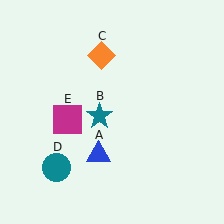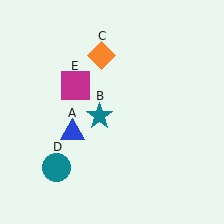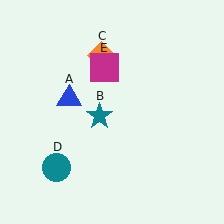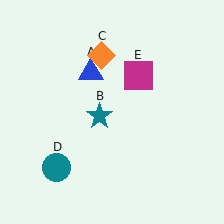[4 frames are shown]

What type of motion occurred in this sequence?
The blue triangle (object A), magenta square (object E) rotated clockwise around the center of the scene.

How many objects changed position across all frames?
2 objects changed position: blue triangle (object A), magenta square (object E).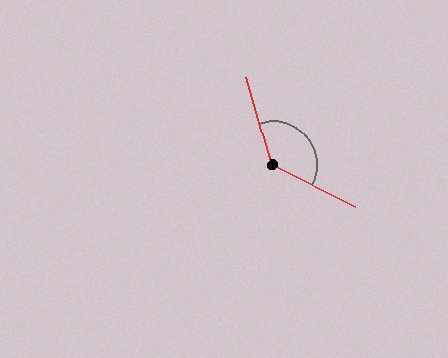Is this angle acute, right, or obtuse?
It is obtuse.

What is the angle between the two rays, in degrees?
Approximately 133 degrees.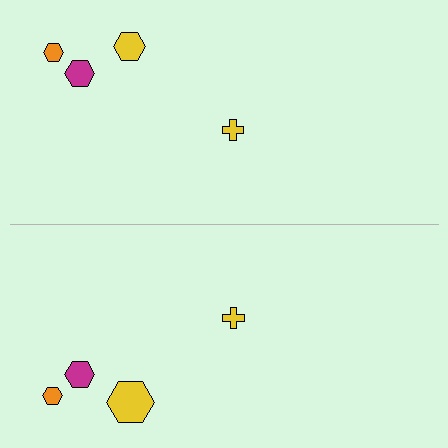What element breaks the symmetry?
The yellow hexagon on the bottom side has a different size than its mirror counterpart.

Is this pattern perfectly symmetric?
No, the pattern is not perfectly symmetric. The yellow hexagon on the bottom side has a different size than its mirror counterpart.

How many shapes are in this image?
There are 8 shapes in this image.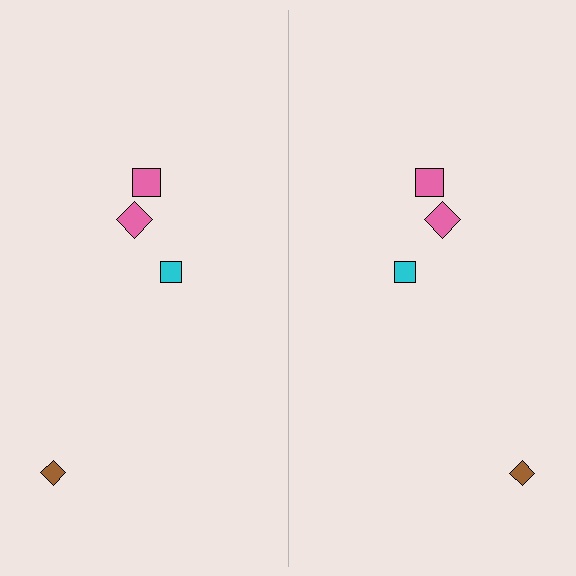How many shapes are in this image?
There are 8 shapes in this image.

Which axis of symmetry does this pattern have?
The pattern has a vertical axis of symmetry running through the center of the image.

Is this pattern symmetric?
Yes, this pattern has bilateral (reflection) symmetry.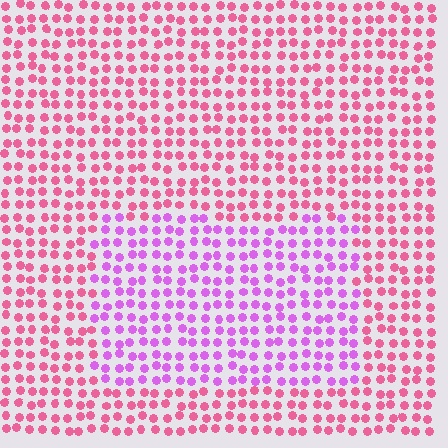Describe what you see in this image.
The image is filled with small pink elements in a uniform arrangement. A rectangle-shaped region is visible where the elements are tinted to a slightly different hue, forming a subtle color boundary.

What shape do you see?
I see a rectangle.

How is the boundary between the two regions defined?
The boundary is defined purely by a slight shift in hue (about 43 degrees). Spacing, size, and orientation are identical on both sides.